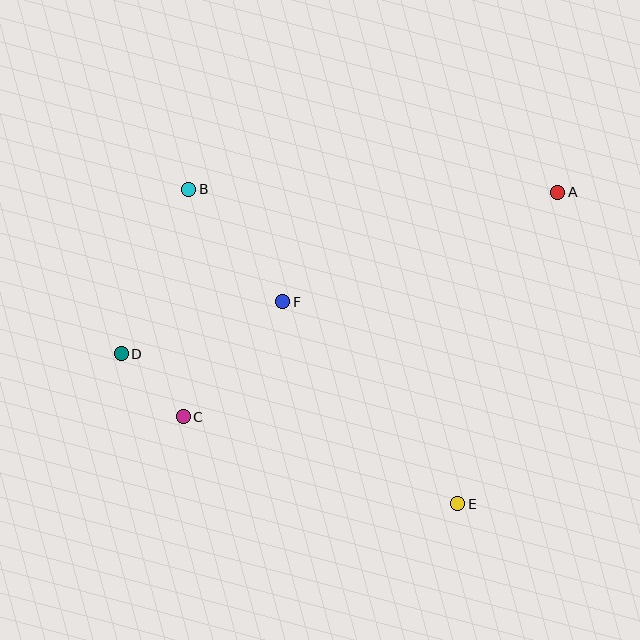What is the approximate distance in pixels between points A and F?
The distance between A and F is approximately 296 pixels.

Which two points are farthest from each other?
Points A and D are farthest from each other.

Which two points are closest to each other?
Points C and D are closest to each other.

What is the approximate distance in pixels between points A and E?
The distance between A and E is approximately 327 pixels.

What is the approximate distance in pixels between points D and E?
The distance between D and E is approximately 369 pixels.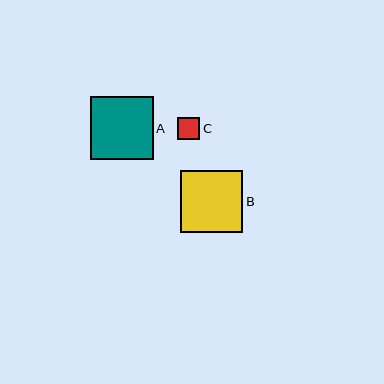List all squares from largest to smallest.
From largest to smallest: A, B, C.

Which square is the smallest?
Square C is the smallest with a size of approximately 22 pixels.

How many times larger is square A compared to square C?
Square A is approximately 2.9 times the size of square C.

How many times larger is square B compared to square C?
Square B is approximately 2.8 times the size of square C.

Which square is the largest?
Square A is the largest with a size of approximately 63 pixels.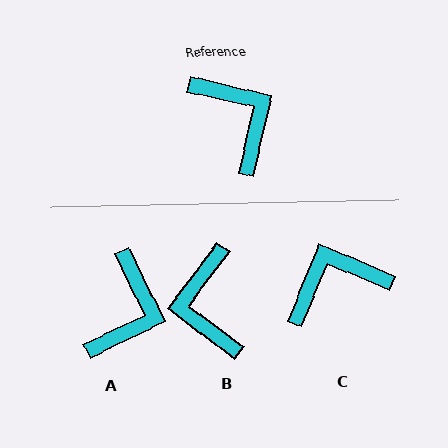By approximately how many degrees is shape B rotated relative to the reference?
Approximately 156 degrees counter-clockwise.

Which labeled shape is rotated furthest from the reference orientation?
B, about 156 degrees away.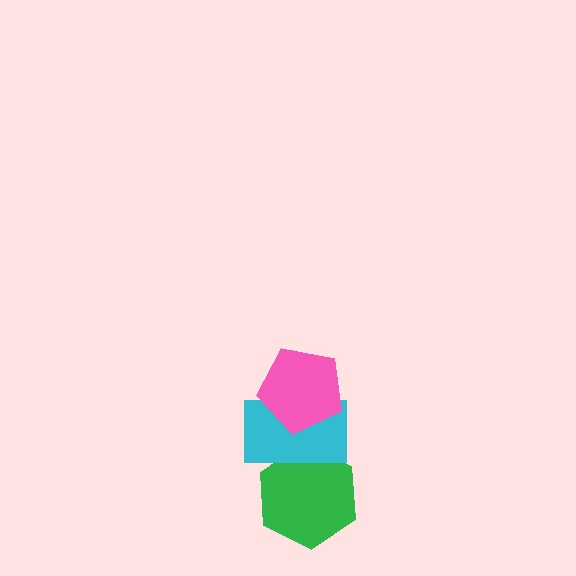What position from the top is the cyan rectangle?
The cyan rectangle is 2nd from the top.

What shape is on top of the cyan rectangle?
The pink pentagon is on top of the cyan rectangle.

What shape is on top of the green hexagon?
The cyan rectangle is on top of the green hexagon.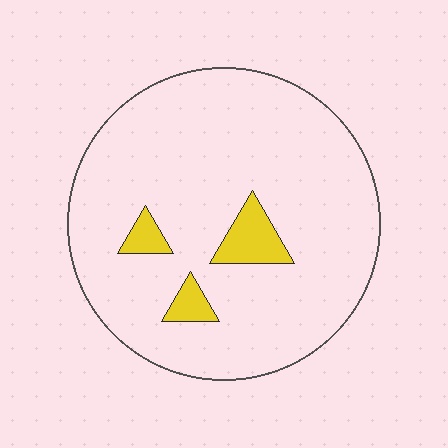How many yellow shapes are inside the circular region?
3.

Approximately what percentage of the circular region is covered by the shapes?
Approximately 10%.